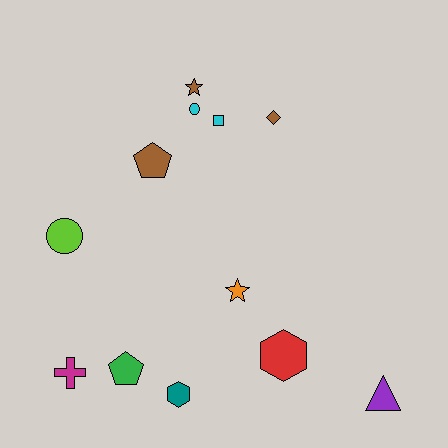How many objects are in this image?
There are 12 objects.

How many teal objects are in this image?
There is 1 teal object.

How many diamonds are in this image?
There is 1 diamond.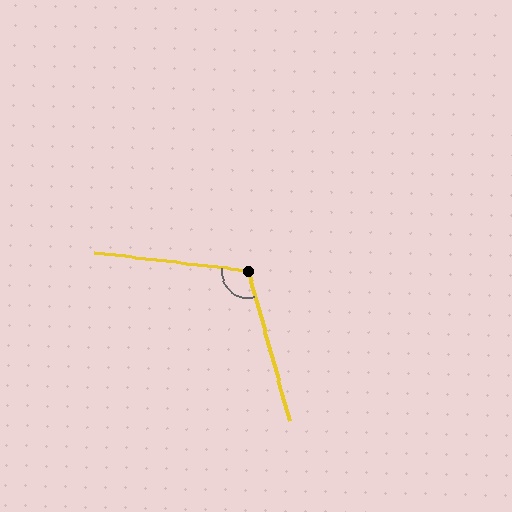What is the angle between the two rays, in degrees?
Approximately 112 degrees.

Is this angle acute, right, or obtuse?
It is obtuse.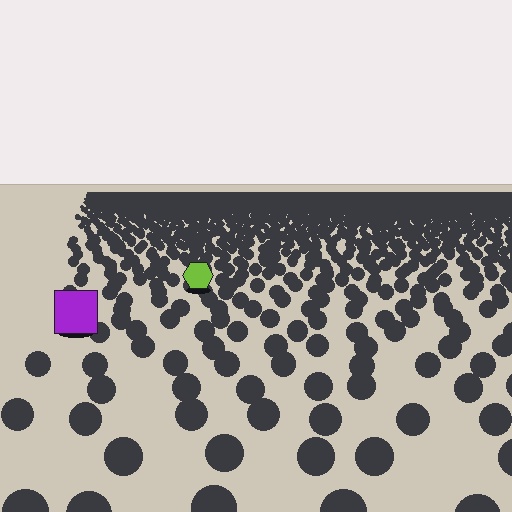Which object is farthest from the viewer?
The lime hexagon is farthest from the viewer. It appears smaller and the ground texture around it is denser.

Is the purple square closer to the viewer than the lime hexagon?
Yes. The purple square is closer — you can tell from the texture gradient: the ground texture is coarser near it.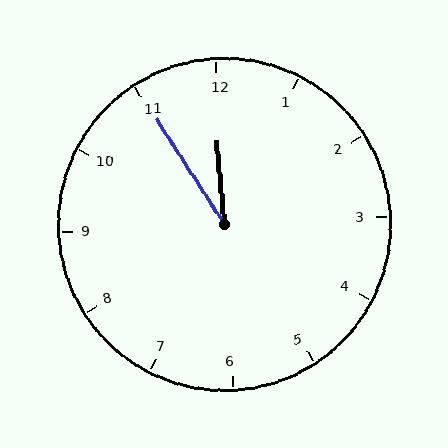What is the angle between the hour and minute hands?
Approximately 28 degrees.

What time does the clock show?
11:55.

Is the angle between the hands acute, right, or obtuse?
It is acute.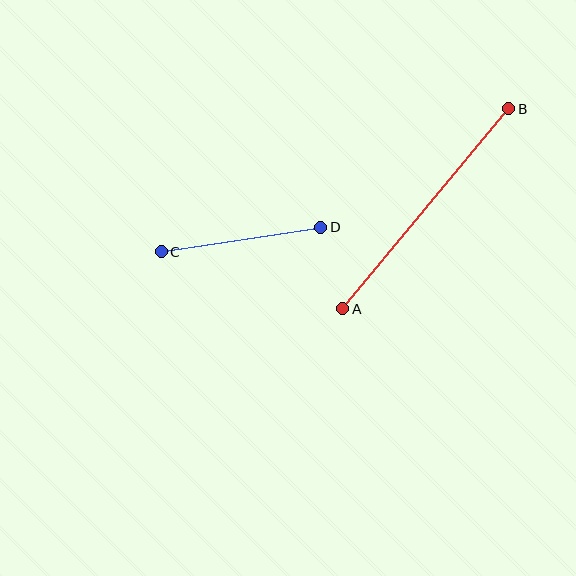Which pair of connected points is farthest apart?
Points A and B are farthest apart.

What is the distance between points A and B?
The distance is approximately 260 pixels.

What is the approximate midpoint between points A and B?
The midpoint is at approximately (426, 209) pixels.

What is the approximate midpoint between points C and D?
The midpoint is at approximately (241, 239) pixels.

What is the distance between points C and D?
The distance is approximately 162 pixels.